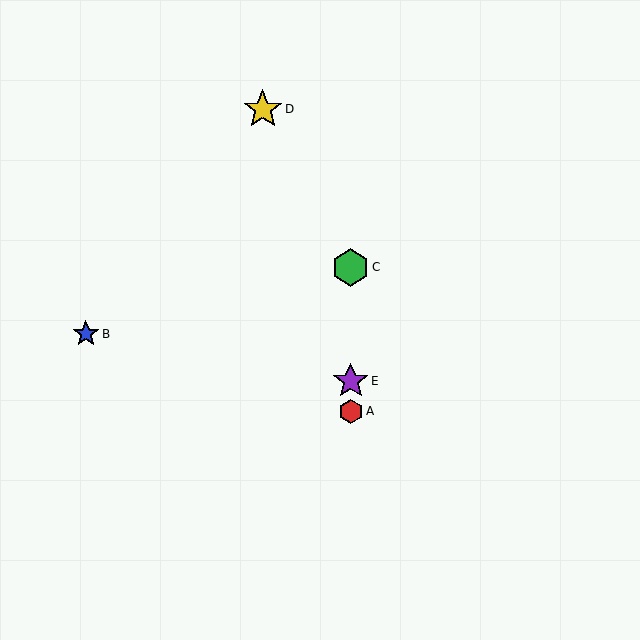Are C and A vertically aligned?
Yes, both are at x≈351.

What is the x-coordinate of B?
Object B is at x≈86.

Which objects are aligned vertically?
Objects A, C, E are aligned vertically.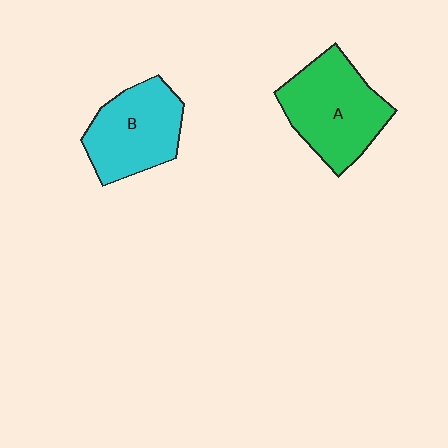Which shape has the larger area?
Shape A (green).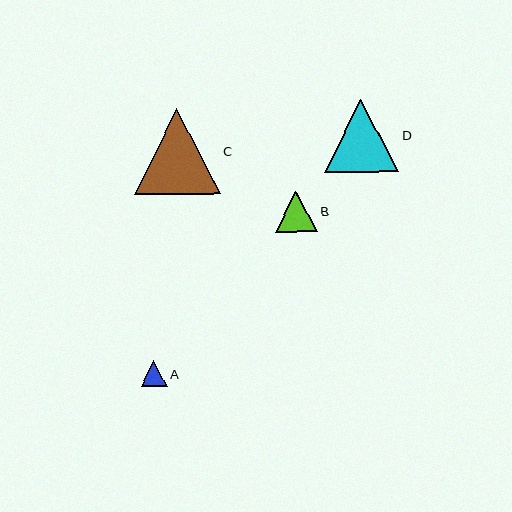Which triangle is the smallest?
Triangle A is the smallest with a size of approximately 26 pixels.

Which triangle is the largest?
Triangle C is the largest with a size of approximately 86 pixels.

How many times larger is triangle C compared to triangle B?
Triangle C is approximately 2.1 times the size of triangle B.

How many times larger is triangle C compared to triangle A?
Triangle C is approximately 3.3 times the size of triangle A.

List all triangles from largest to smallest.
From largest to smallest: C, D, B, A.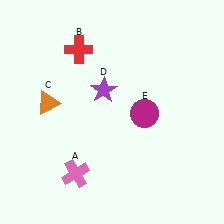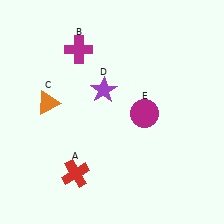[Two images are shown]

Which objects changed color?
A changed from pink to red. B changed from red to magenta.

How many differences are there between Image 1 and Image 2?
There are 2 differences between the two images.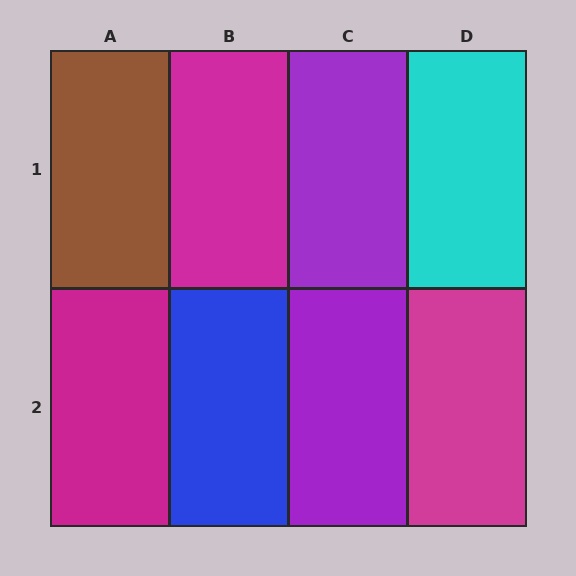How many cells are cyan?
1 cell is cyan.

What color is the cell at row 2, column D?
Magenta.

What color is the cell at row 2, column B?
Blue.